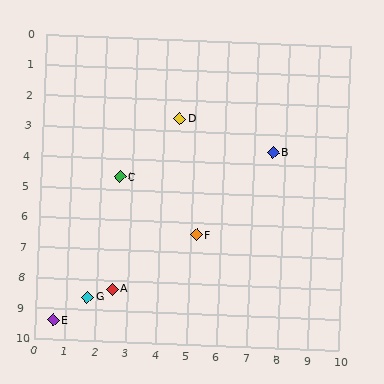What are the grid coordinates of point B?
Point B is at approximately (7.6, 3.6).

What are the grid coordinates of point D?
Point D is at approximately (4.5, 2.6).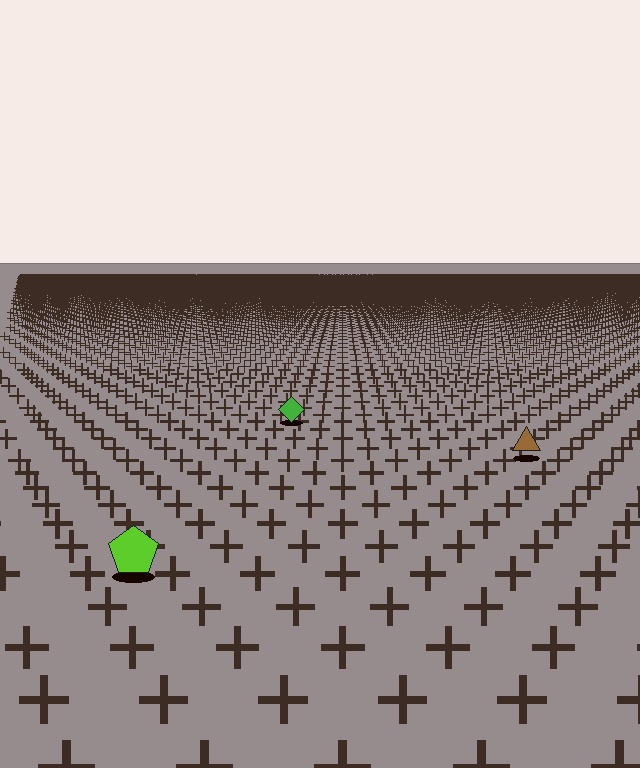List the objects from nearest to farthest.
From nearest to farthest: the lime pentagon, the brown triangle, the green diamond.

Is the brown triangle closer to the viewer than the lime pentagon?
No. The lime pentagon is closer — you can tell from the texture gradient: the ground texture is coarser near it.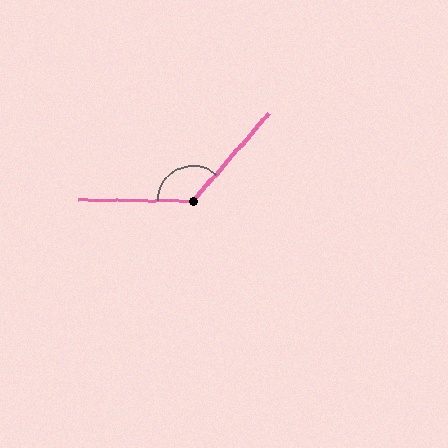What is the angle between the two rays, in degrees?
Approximately 131 degrees.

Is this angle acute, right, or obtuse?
It is obtuse.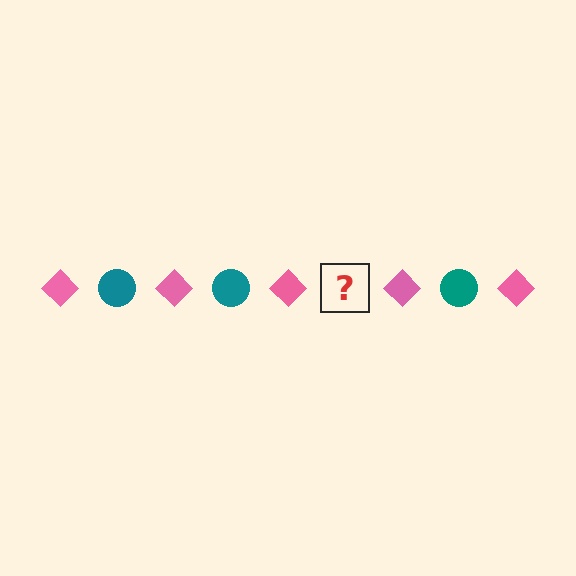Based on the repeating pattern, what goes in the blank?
The blank should be a teal circle.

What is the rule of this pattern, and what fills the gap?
The rule is that the pattern alternates between pink diamond and teal circle. The gap should be filled with a teal circle.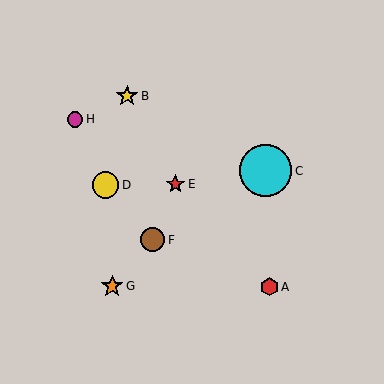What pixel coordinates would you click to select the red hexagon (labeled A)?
Click at (269, 287) to select the red hexagon A.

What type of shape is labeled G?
Shape G is an orange star.